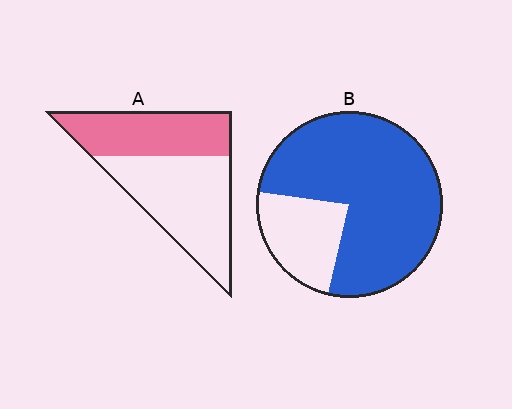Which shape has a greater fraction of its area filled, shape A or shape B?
Shape B.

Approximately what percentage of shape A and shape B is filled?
A is approximately 40% and B is approximately 75%.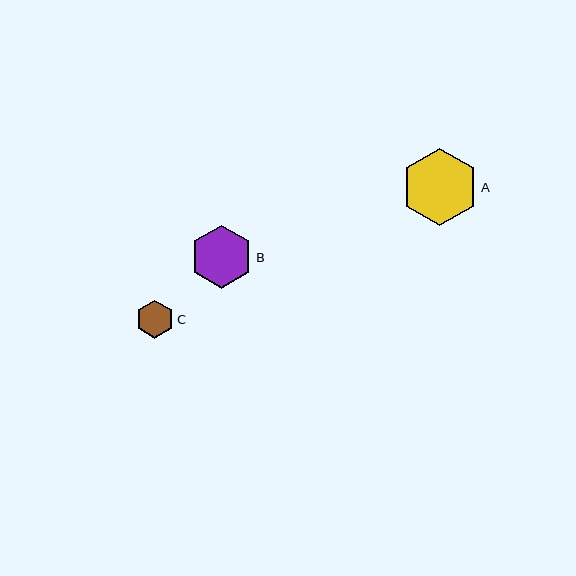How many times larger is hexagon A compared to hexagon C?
Hexagon A is approximately 2.0 times the size of hexagon C.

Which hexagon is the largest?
Hexagon A is the largest with a size of approximately 77 pixels.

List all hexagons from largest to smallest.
From largest to smallest: A, B, C.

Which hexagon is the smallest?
Hexagon C is the smallest with a size of approximately 38 pixels.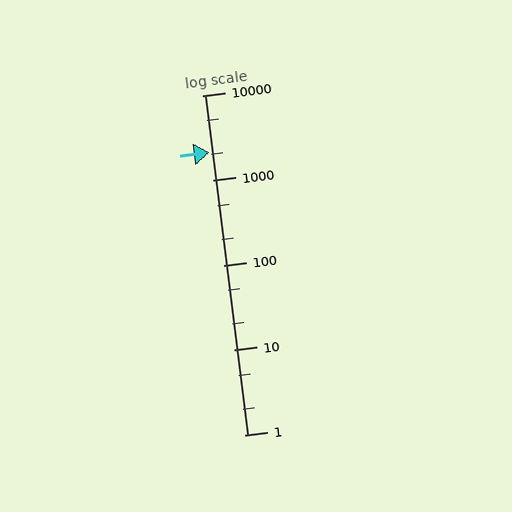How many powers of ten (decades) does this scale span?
The scale spans 4 decades, from 1 to 10000.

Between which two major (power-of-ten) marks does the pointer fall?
The pointer is between 1000 and 10000.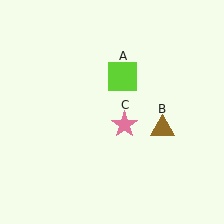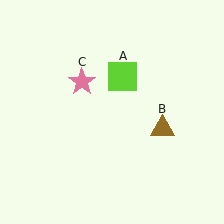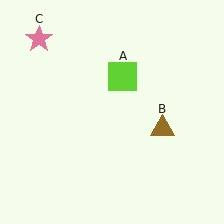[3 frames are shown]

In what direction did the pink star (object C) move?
The pink star (object C) moved up and to the left.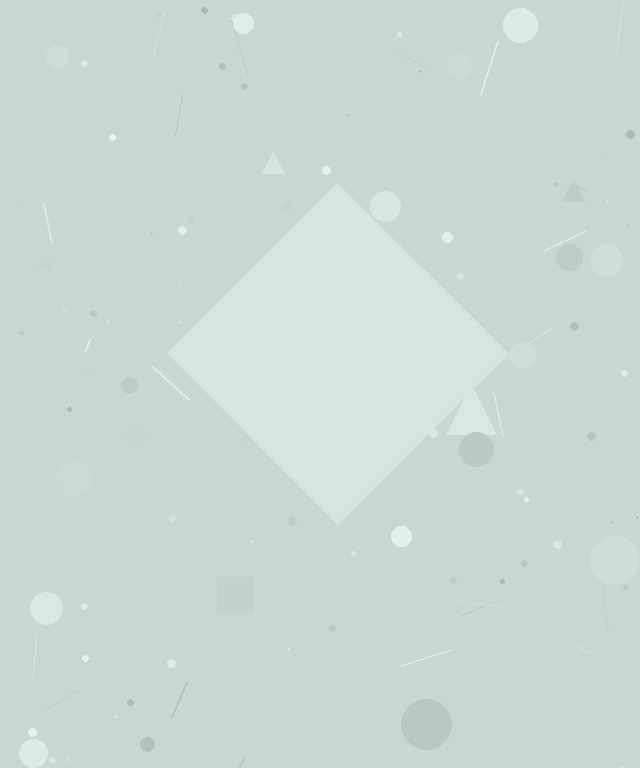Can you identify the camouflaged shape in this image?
The camouflaged shape is a diamond.